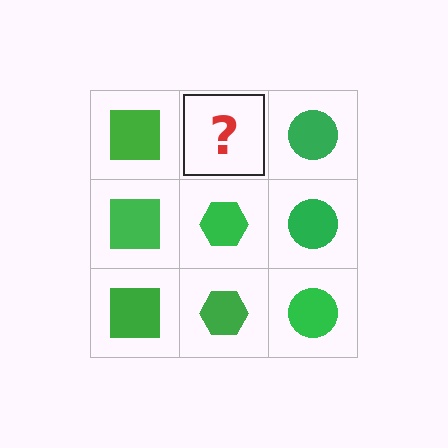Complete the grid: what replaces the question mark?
The question mark should be replaced with a green hexagon.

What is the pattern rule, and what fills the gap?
The rule is that each column has a consistent shape. The gap should be filled with a green hexagon.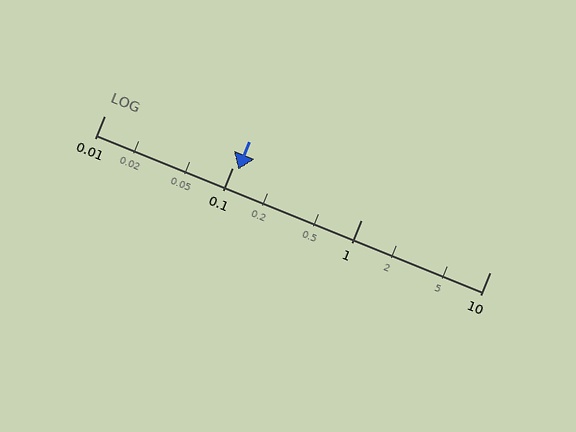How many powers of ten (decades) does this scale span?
The scale spans 3 decades, from 0.01 to 10.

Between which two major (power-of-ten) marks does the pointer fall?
The pointer is between 0.1 and 1.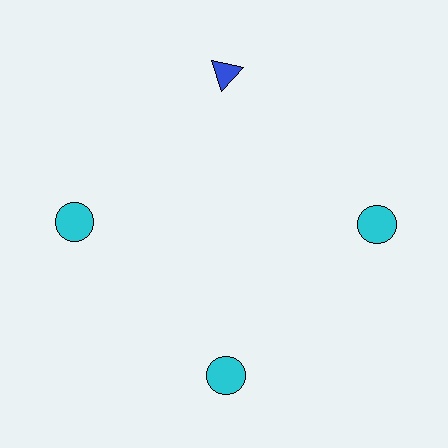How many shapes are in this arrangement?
There are 4 shapes arranged in a ring pattern.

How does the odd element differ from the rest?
It differs in both color (blue instead of cyan) and shape (triangle instead of circle).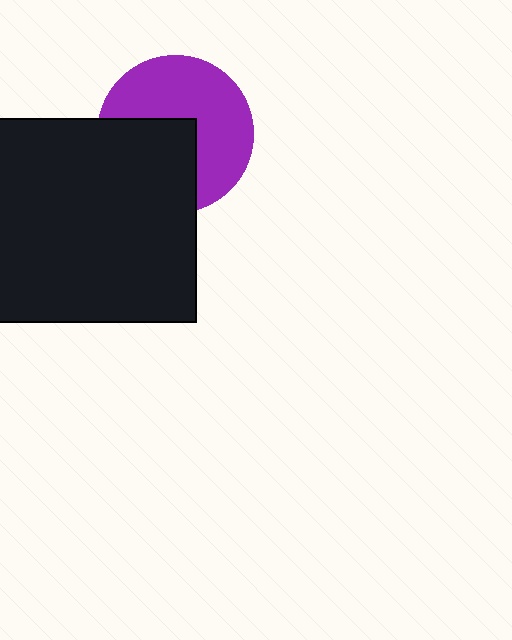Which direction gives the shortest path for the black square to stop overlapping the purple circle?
Moving toward the lower-left gives the shortest separation.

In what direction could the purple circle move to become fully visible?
The purple circle could move toward the upper-right. That would shift it out from behind the black square entirely.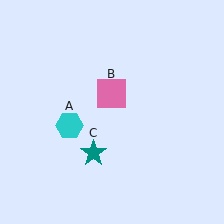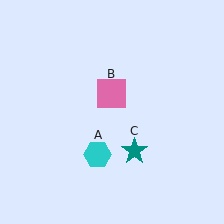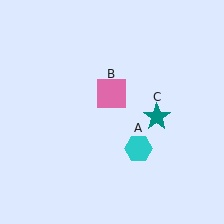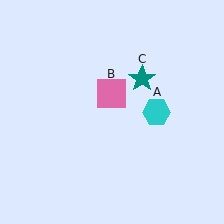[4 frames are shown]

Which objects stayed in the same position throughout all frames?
Pink square (object B) remained stationary.